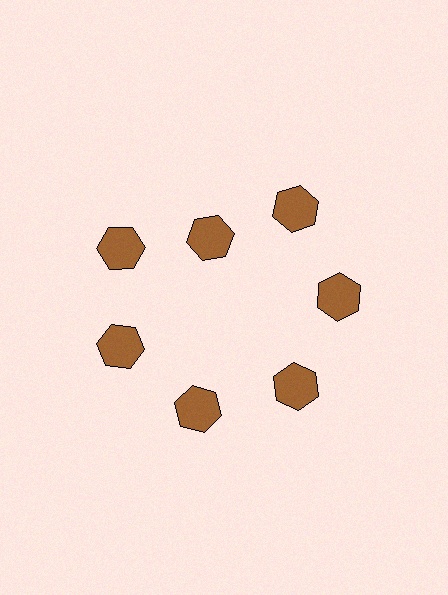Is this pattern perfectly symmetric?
No. The 7 brown hexagons are arranged in a ring, but one element near the 12 o'clock position is pulled inward toward the center, breaking the 7-fold rotational symmetry.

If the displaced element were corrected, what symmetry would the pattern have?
It would have 7-fold rotational symmetry — the pattern would map onto itself every 51 degrees.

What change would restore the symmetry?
The symmetry would be restored by moving it outward, back onto the ring so that all 7 hexagons sit at equal angles and equal distance from the center.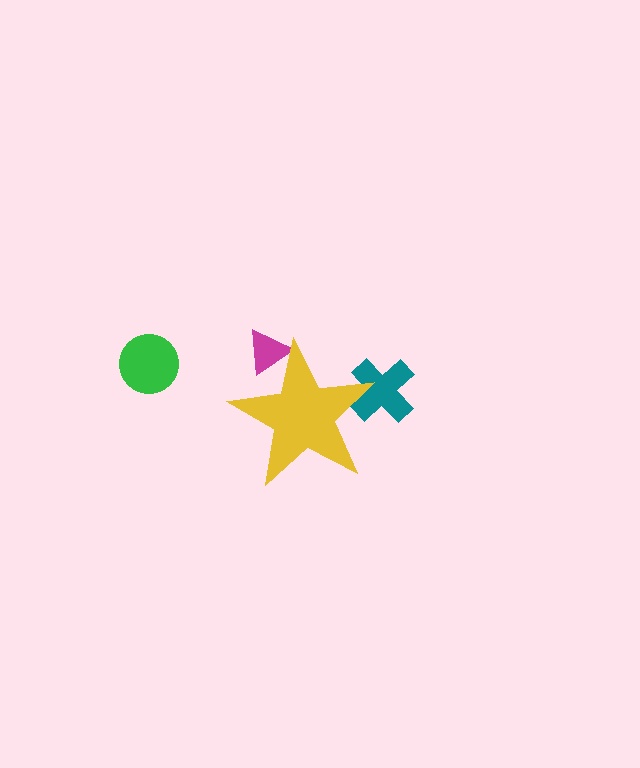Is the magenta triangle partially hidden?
Yes, the magenta triangle is partially hidden behind the yellow star.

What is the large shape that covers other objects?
A yellow star.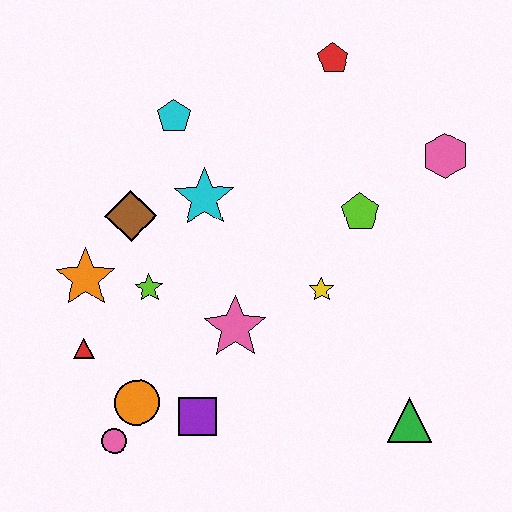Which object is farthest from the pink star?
The red pentagon is farthest from the pink star.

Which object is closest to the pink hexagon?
The lime pentagon is closest to the pink hexagon.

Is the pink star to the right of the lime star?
Yes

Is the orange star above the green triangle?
Yes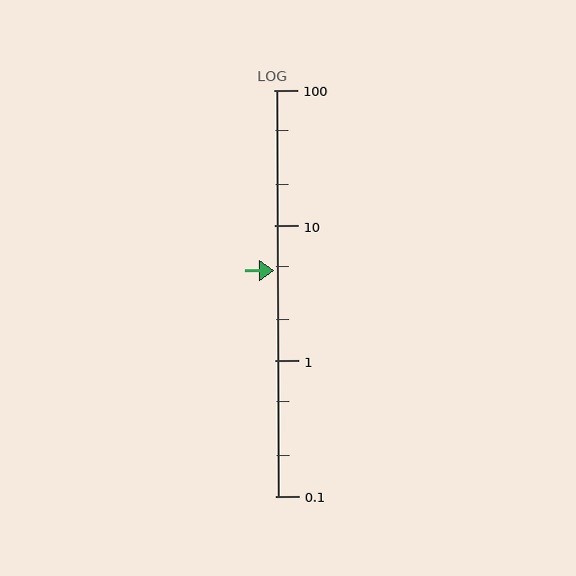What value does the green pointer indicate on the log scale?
The pointer indicates approximately 4.6.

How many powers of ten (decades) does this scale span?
The scale spans 3 decades, from 0.1 to 100.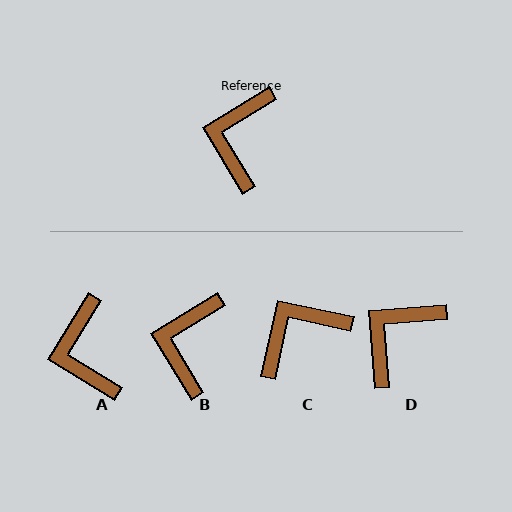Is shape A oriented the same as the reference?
No, it is off by about 27 degrees.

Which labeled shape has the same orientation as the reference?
B.